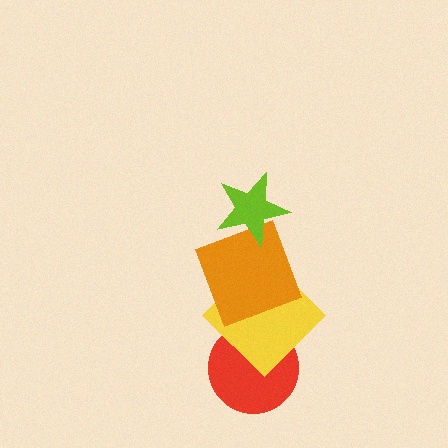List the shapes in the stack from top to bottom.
From top to bottom: the lime star, the orange square, the yellow diamond, the red circle.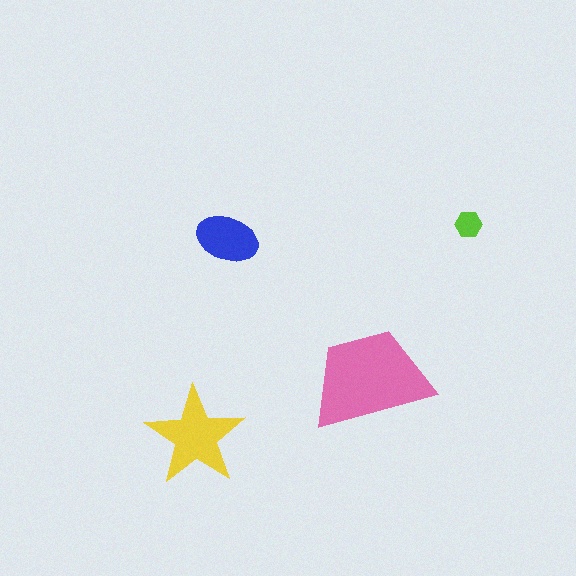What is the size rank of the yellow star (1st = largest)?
2nd.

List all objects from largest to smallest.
The pink trapezoid, the yellow star, the blue ellipse, the lime hexagon.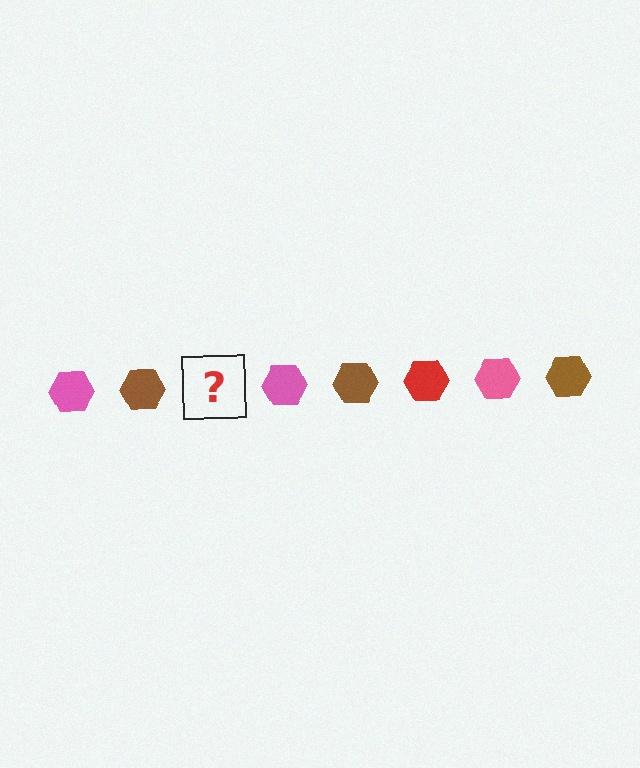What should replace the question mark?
The question mark should be replaced with a red hexagon.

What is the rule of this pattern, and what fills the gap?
The rule is that the pattern cycles through pink, brown, red hexagons. The gap should be filled with a red hexagon.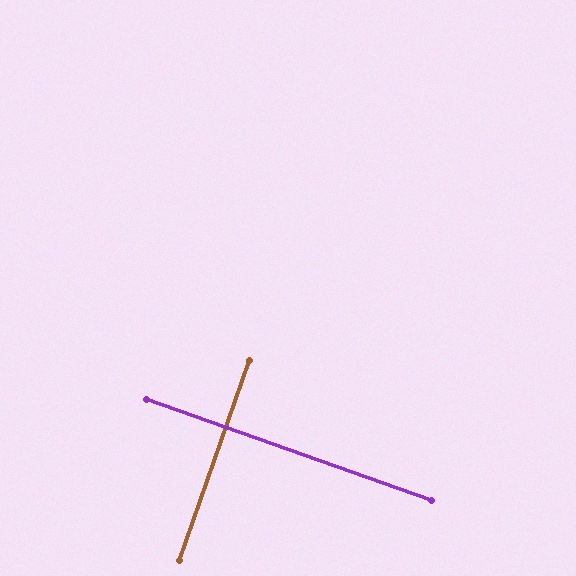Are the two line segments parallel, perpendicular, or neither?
Perpendicular — they meet at approximately 90°.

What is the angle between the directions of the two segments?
Approximately 90 degrees.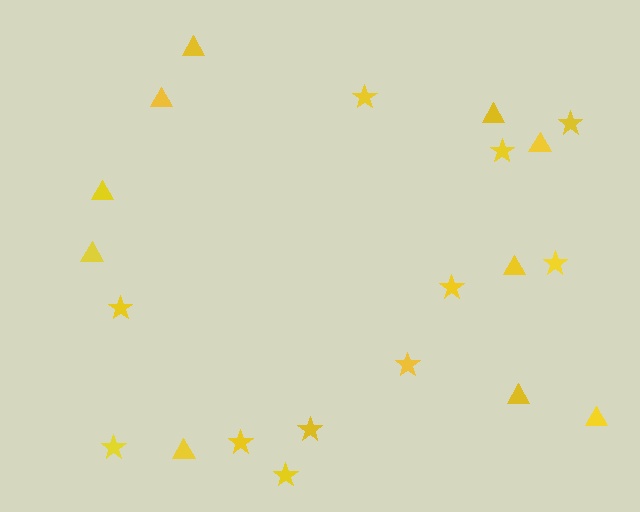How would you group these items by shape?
There are 2 groups: one group of triangles (10) and one group of stars (11).